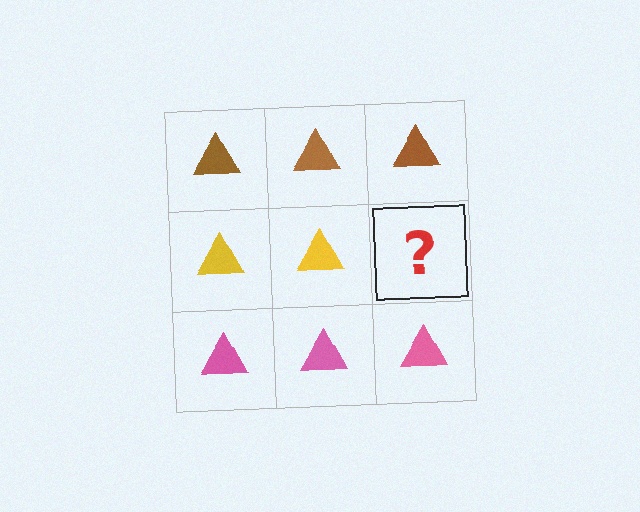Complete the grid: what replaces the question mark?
The question mark should be replaced with a yellow triangle.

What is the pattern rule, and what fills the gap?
The rule is that each row has a consistent color. The gap should be filled with a yellow triangle.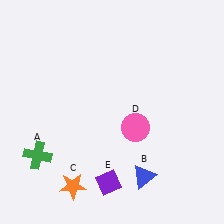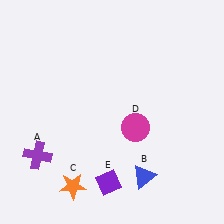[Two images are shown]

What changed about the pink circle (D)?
In Image 1, D is pink. In Image 2, it changed to magenta.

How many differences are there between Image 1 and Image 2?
There are 2 differences between the two images.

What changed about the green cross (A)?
In Image 1, A is green. In Image 2, it changed to purple.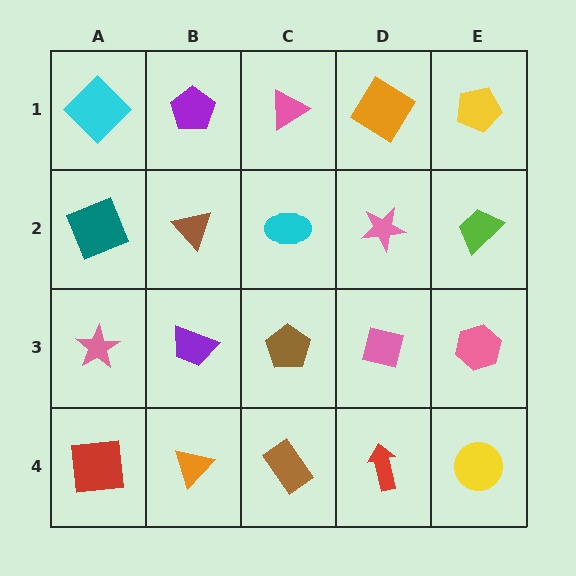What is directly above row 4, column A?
A pink star.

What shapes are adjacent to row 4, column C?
A brown pentagon (row 3, column C), an orange triangle (row 4, column B), a red arrow (row 4, column D).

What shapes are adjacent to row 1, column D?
A pink star (row 2, column D), a pink triangle (row 1, column C), a yellow pentagon (row 1, column E).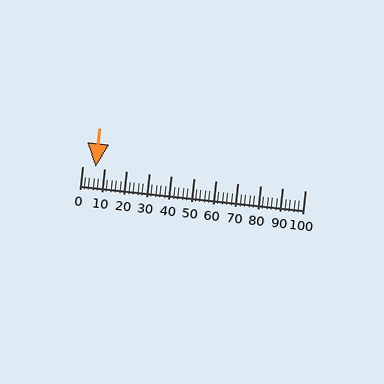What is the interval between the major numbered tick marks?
The major tick marks are spaced 10 units apart.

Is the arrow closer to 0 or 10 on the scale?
The arrow is closer to 10.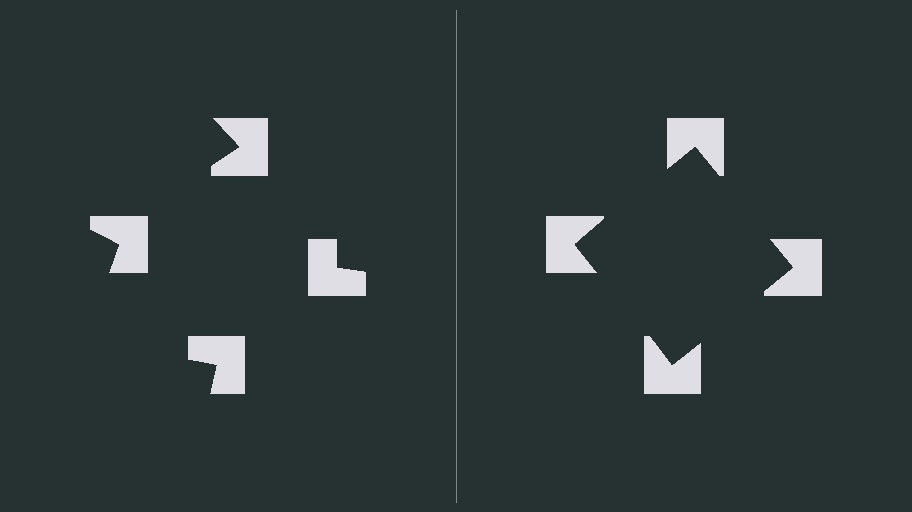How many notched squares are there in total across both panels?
8 — 4 on each side.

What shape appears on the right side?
An illusory square.